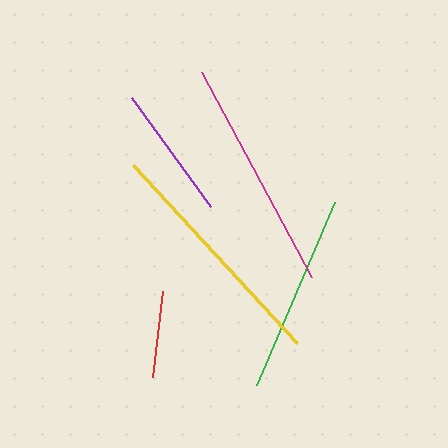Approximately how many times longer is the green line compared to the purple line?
The green line is approximately 1.5 times the length of the purple line.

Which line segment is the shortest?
The red line is the shortest at approximately 87 pixels.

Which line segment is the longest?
The yellow line is the longest at approximately 242 pixels.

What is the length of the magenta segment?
The magenta segment is approximately 233 pixels long.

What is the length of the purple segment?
The purple segment is approximately 134 pixels long.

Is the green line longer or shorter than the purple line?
The green line is longer than the purple line.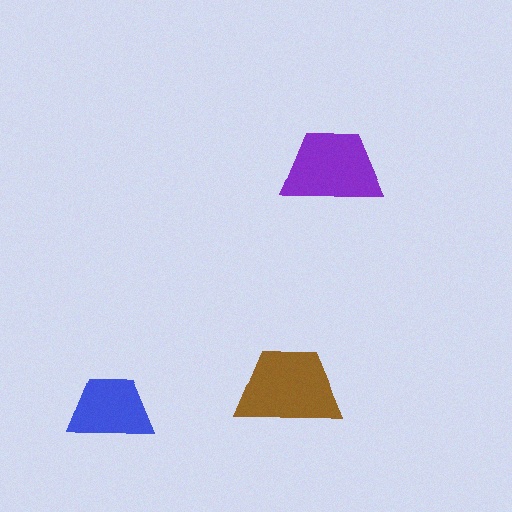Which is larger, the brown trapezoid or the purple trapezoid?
The brown one.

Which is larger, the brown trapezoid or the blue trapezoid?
The brown one.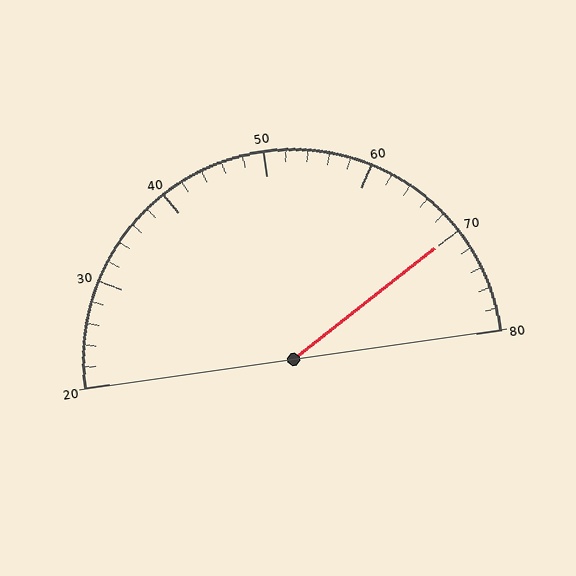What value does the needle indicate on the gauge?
The needle indicates approximately 70.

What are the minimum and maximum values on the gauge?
The gauge ranges from 20 to 80.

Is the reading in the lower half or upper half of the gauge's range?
The reading is in the upper half of the range (20 to 80).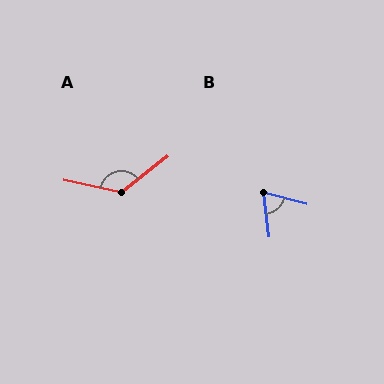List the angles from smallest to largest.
B (67°), A (129°).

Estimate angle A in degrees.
Approximately 129 degrees.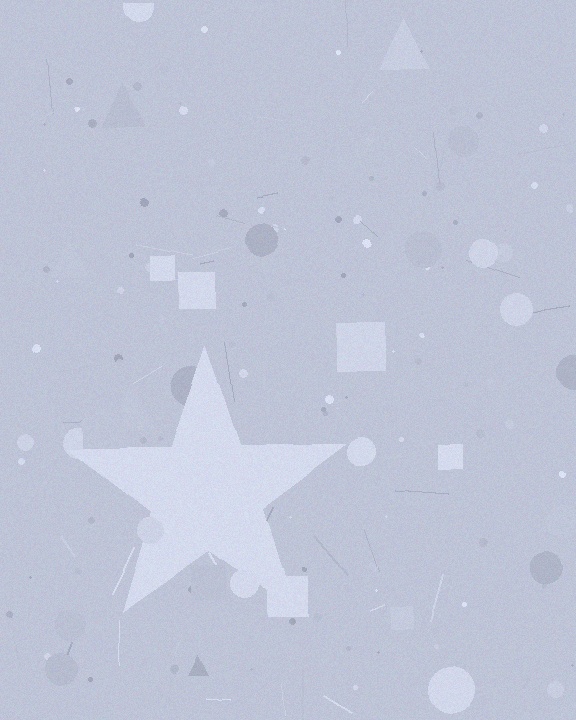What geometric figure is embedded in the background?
A star is embedded in the background.